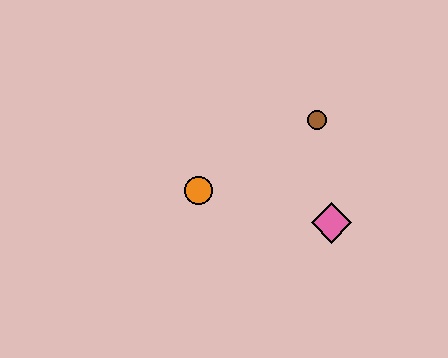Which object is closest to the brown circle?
The pink diamond is closest to the brown circle.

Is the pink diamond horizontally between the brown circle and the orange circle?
No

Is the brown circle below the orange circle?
No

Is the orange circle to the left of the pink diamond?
Yes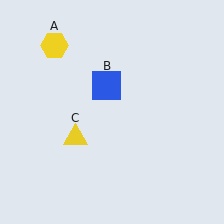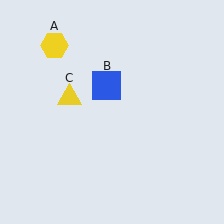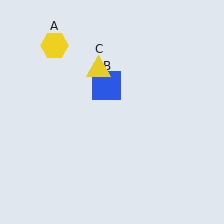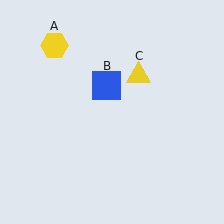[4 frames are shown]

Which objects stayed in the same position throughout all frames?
Yellow hexagon (object A) and blue square (object B) remained stationary.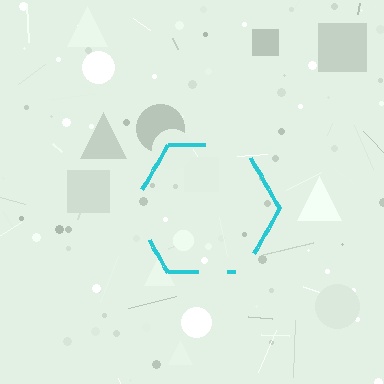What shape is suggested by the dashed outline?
The dashed outline suggests a hexagon.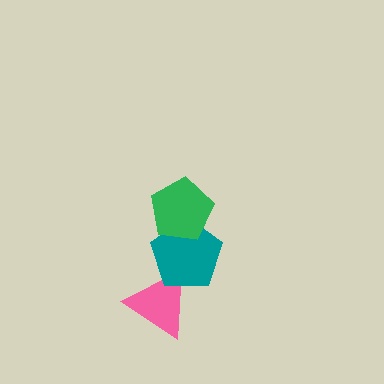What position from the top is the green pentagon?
The green pentagon is 1st from the top.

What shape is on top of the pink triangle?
The teal pentagon is on top of the pink triangle.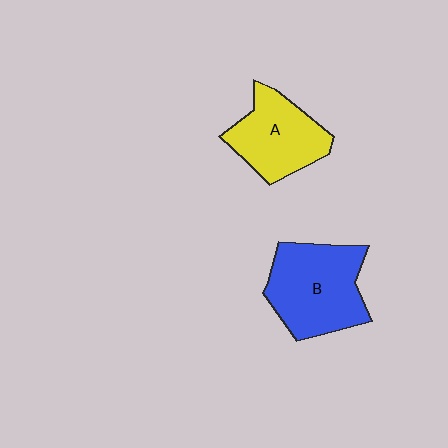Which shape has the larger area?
Shape B (blue).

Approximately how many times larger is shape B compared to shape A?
Approximately 1.3 times.